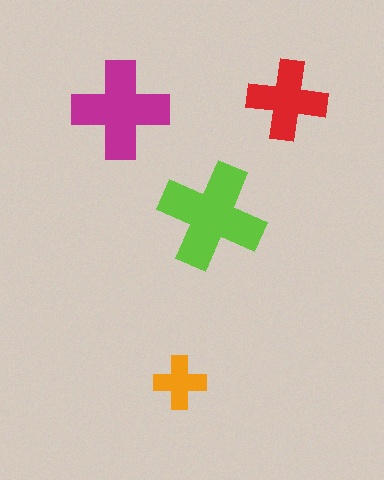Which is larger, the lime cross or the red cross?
The lime one.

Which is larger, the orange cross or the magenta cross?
The magenta one.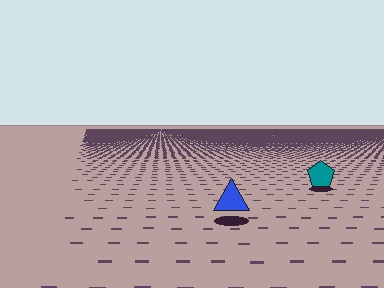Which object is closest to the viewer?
The blue triangle is closest. The texture marks near it are larger and more spread out.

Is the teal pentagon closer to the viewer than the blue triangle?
No. The blue triangle is closer — you can tell from the texture gradient: the ground texture is coarser near it.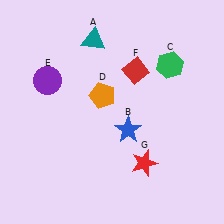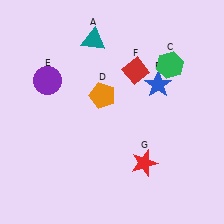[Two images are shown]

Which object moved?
The blue star (B) moved up.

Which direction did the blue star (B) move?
The blue star (B) moved up.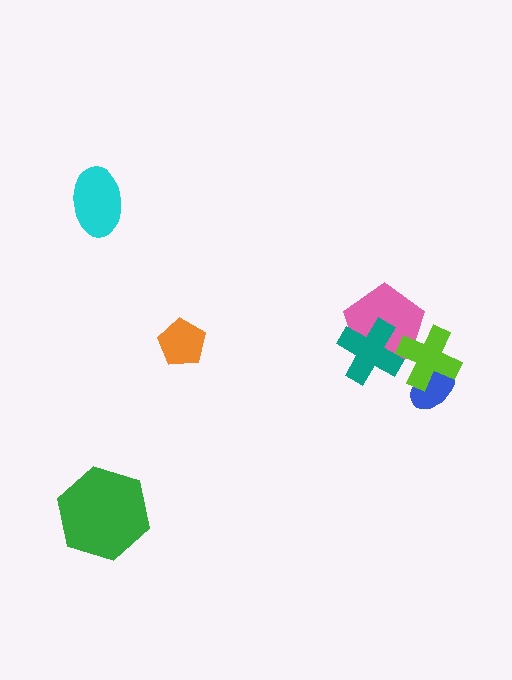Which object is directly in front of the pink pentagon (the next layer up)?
The lime cross is directly in front of the pink pentagon.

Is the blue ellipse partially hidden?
Yes, it is partially covered by another shape.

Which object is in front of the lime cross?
The teal cross is in front of the lime cross.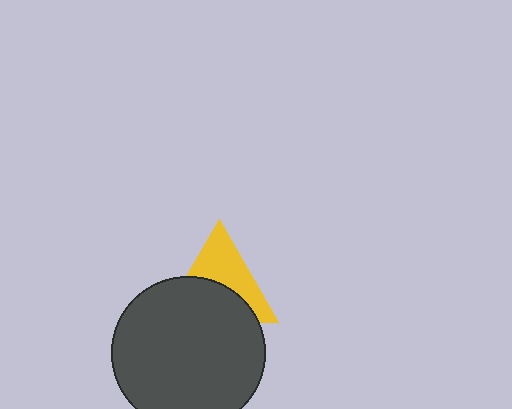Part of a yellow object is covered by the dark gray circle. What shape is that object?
It is a triangle.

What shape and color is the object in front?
The object in front is a dark gray circle.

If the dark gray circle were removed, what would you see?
You would see the complete yellow triangle.